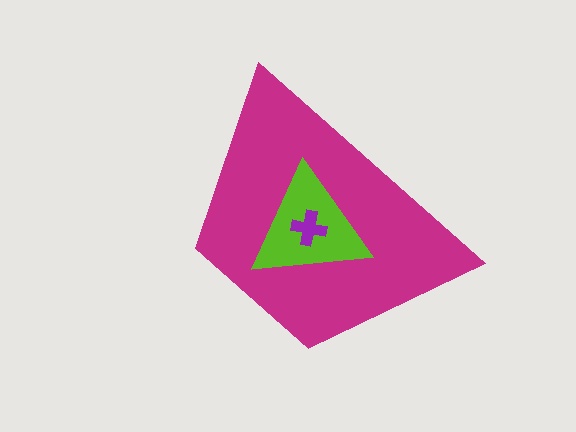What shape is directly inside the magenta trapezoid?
The lime triangle.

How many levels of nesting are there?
3.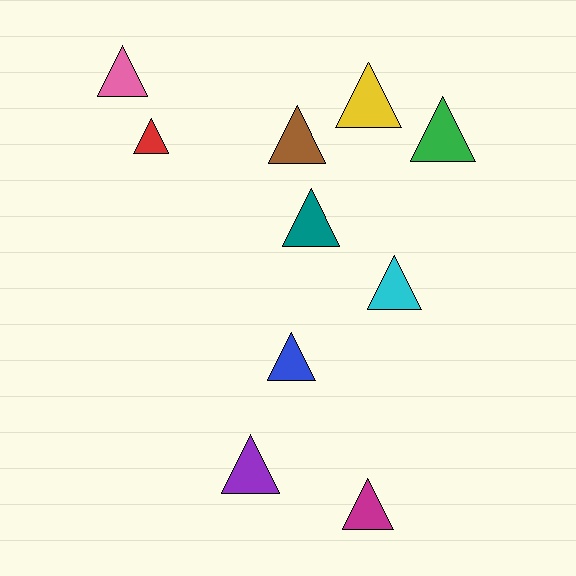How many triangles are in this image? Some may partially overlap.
There are 10 triangles.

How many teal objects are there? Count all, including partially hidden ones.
There is 1 teal object.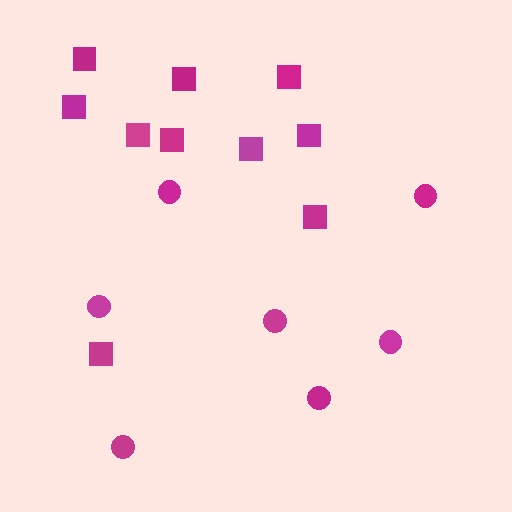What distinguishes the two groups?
There are 2 groups: one group of circles (7) and one group of squares (10).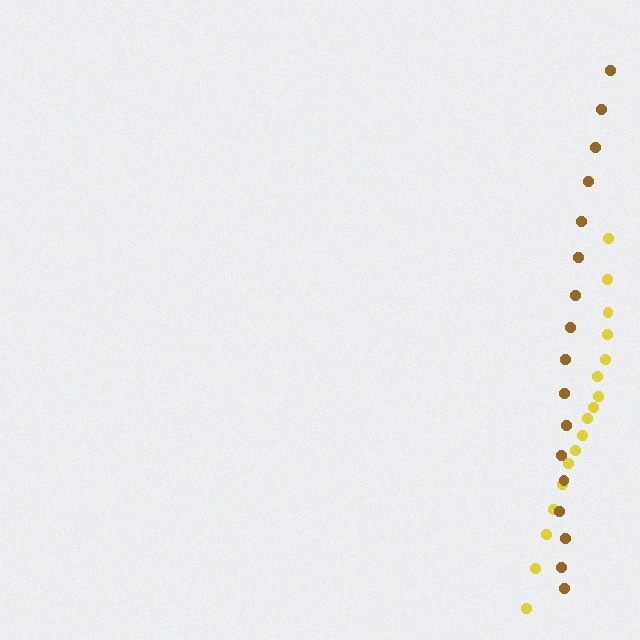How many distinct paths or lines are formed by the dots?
There are 2 distinct paths.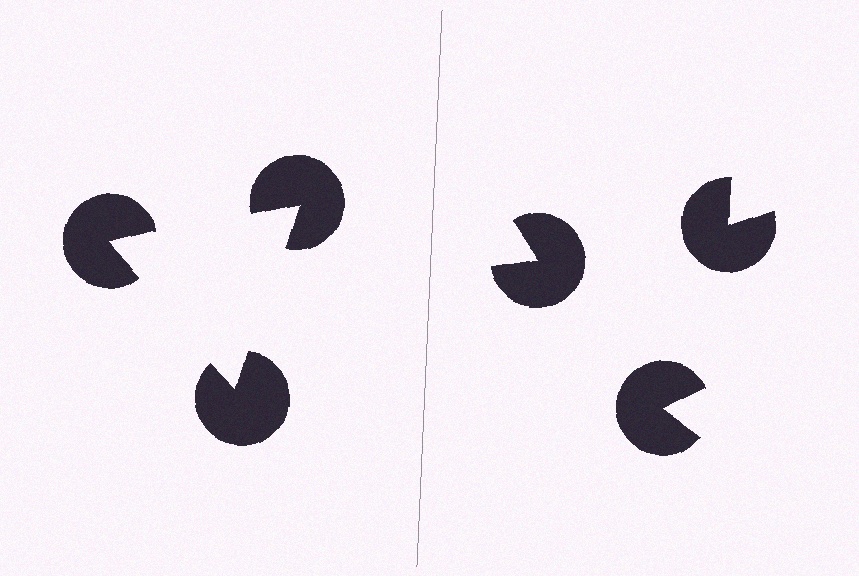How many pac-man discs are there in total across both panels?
6 — 3 on each side.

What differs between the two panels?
The pac-man discs are positioned identically on both sides; only the wedge orientations differ. On the left they align to a triangle; on the right they are misaligned.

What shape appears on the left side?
An illusory triangle.